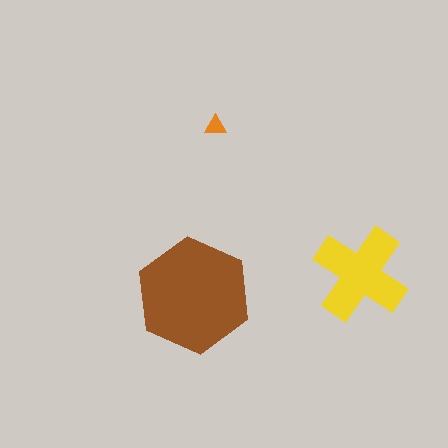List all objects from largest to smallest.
The brown hexagon, the yellow cross, the orange triangle.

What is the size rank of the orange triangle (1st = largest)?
3rd.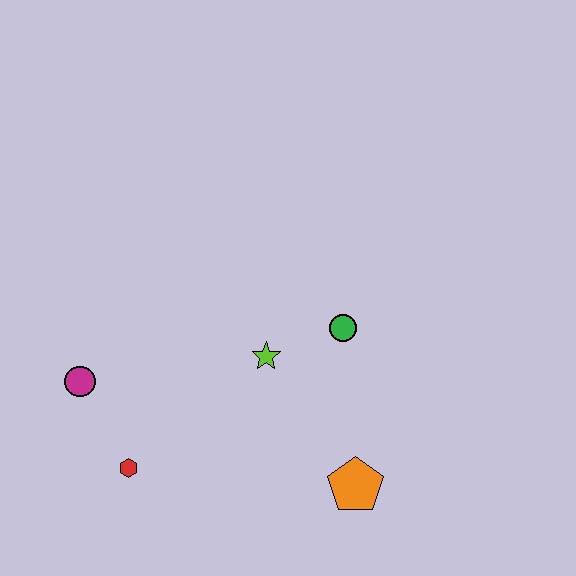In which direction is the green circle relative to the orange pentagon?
The green circle is above the orange pentagon.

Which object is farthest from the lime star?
The magenta circle is farthest from the lime star.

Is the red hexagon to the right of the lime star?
No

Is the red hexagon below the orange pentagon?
No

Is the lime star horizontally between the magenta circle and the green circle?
Yes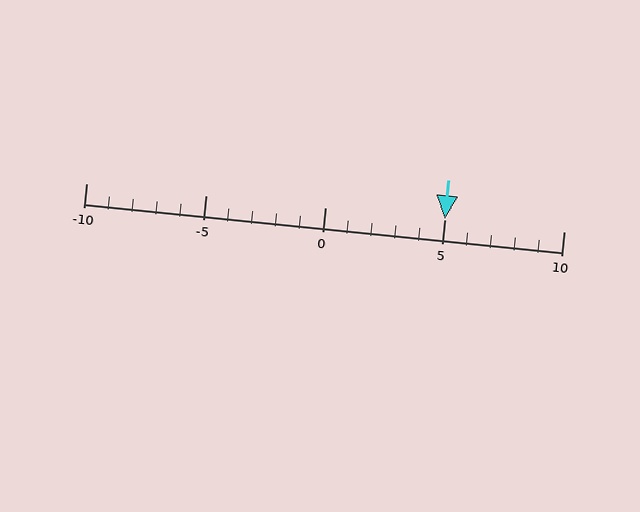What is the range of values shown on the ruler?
The ruler shows values from -10 to 10.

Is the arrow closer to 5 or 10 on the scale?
The arrow is closer to 5.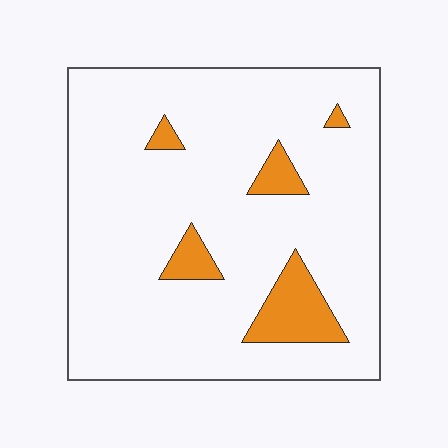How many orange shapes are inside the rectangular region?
5.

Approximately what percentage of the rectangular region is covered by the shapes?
Approximately 10%.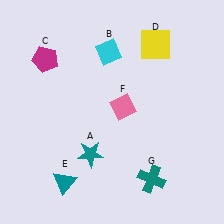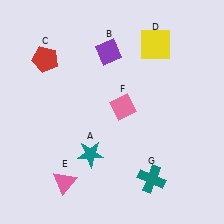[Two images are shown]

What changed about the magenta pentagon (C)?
In Image 1, C is magenta. In Image 2, it changed to red.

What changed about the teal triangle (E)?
In Image 1, E is teal. In Image 2, it changed to pink.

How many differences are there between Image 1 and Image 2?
There are 3 differences between the two images.